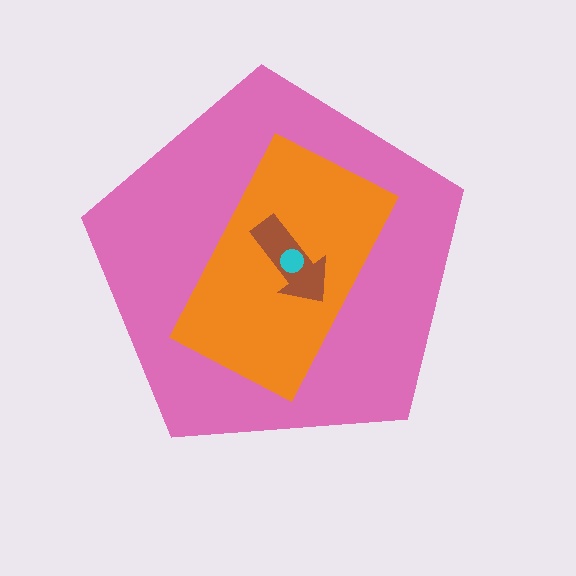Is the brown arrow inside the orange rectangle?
Yes.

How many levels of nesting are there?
4.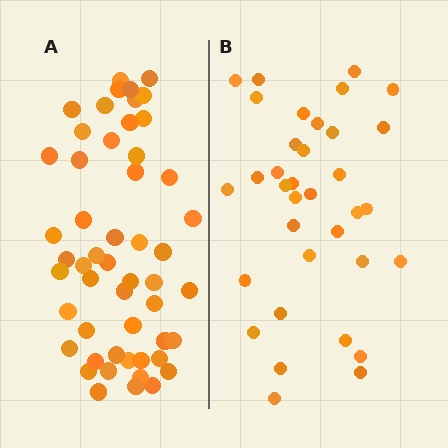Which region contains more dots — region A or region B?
Region A (the left region) has more dots.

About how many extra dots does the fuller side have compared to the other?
Region A has approximately 15 more dots than region B.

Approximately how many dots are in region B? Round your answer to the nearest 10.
About 40 dots. (The exact count is 35, which rounds to 40.)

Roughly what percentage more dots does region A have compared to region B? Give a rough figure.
About 50% more.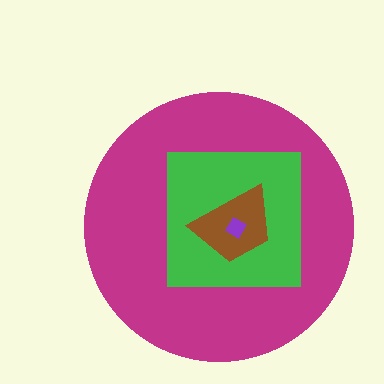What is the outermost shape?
The magenta circle.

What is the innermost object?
The purple diamond.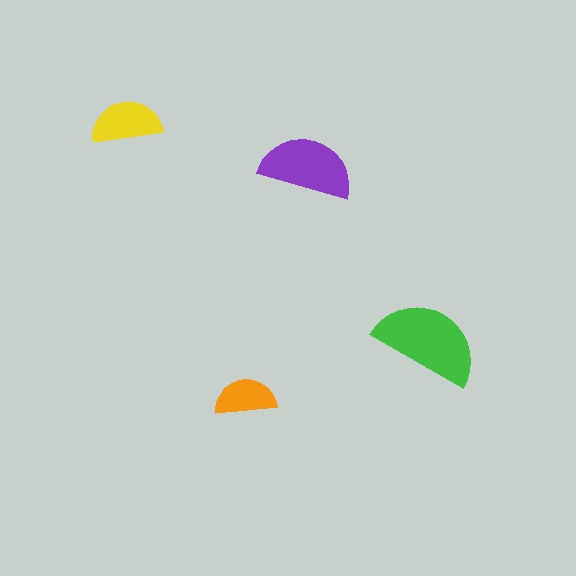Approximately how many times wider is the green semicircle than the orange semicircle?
About 1.5 times wider.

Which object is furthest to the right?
The green semicircle is rightmost.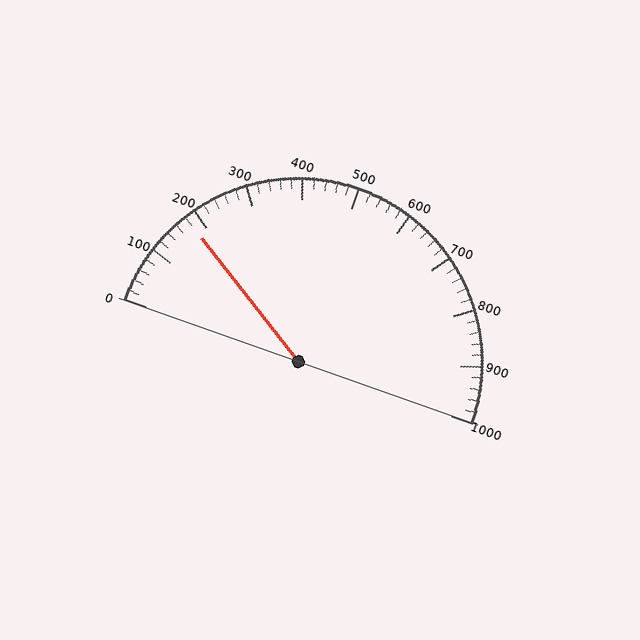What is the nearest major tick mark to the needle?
The nearest major tick mark is 200.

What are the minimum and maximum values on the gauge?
The gauge ranges from 0 to 1000.